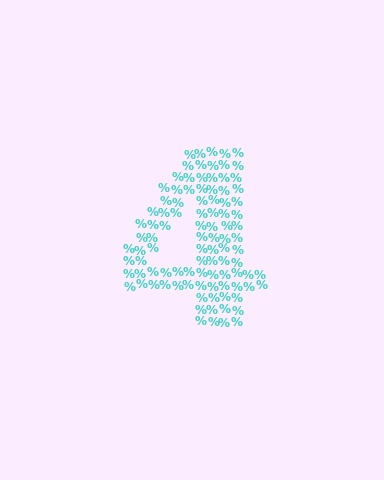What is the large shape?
The large shape is the digit 4.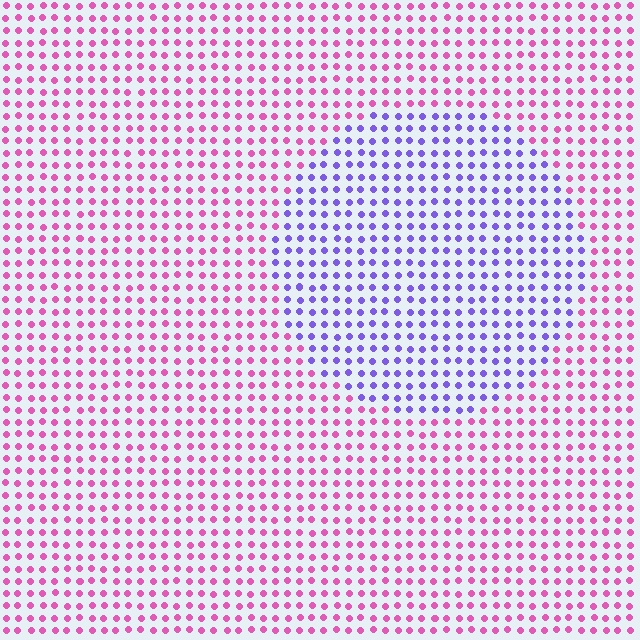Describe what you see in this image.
The image is filled with small pink elements in a uniform arrangement. A circle-shaped region is visible where the elements are tinted to a slightly different hue, forming a subtle color boundary.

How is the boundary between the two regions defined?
The boundary is defined purely by a slight shift in hue (about 63 degrees). Spacing, size, and orientation are identical on both sides.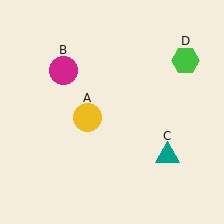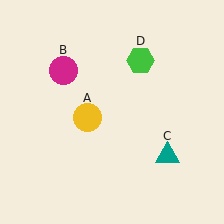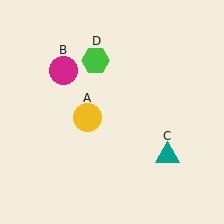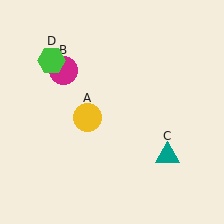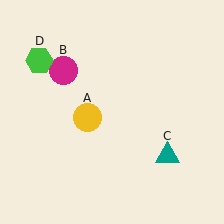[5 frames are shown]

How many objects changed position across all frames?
1 object changed position: green hexagon (object D).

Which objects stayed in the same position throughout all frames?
Yellow circle (object A) and magenta circle (object B) and teal triangle (object C) remained stationary.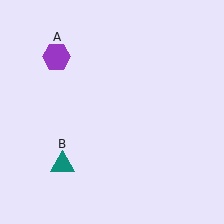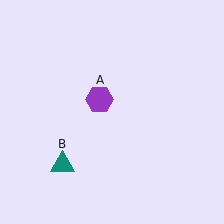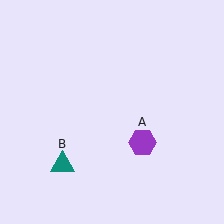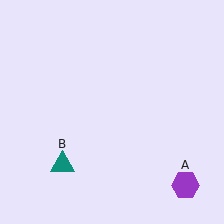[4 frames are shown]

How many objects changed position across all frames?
1 object changed position: purple hexagon (object A).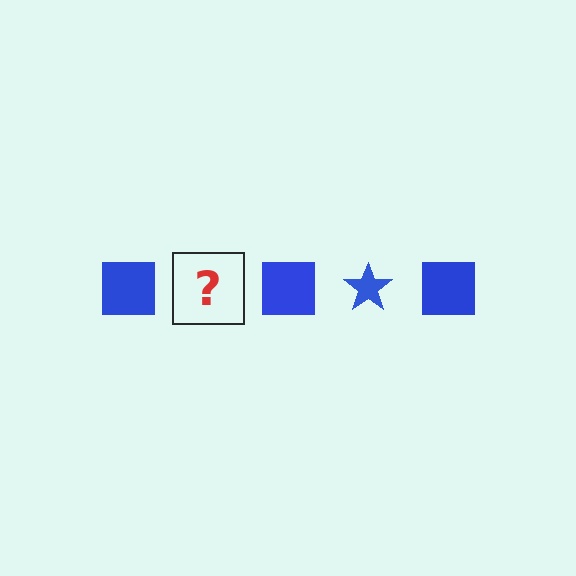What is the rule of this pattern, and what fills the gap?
The rule is that the pattern cycles through square, star shapes in blue. The gap should be filled with a blue star.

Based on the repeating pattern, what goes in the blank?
The blank should be a blue star.